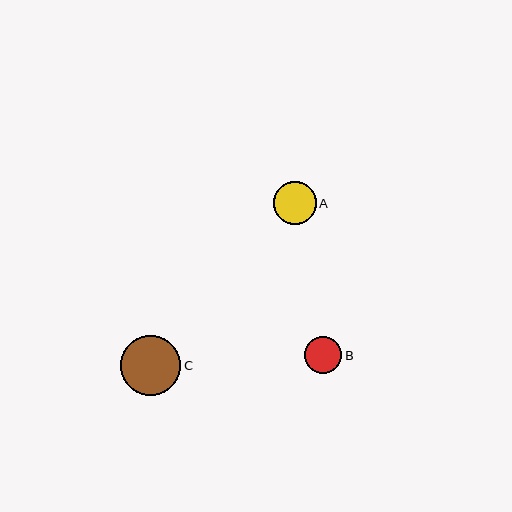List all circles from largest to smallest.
From largest to smallest: C, A, B.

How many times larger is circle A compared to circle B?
Circle A is approximately 1.2 times the size of circle B.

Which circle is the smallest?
Circle B is the smallest with a size of approximately 37 pixels.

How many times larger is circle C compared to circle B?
Circle C is approximately 1.6 times the size of circle B.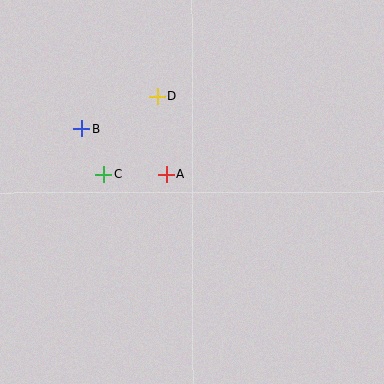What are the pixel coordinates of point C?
Point C is at (104, 174).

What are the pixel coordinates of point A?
Point A is at (166, 174).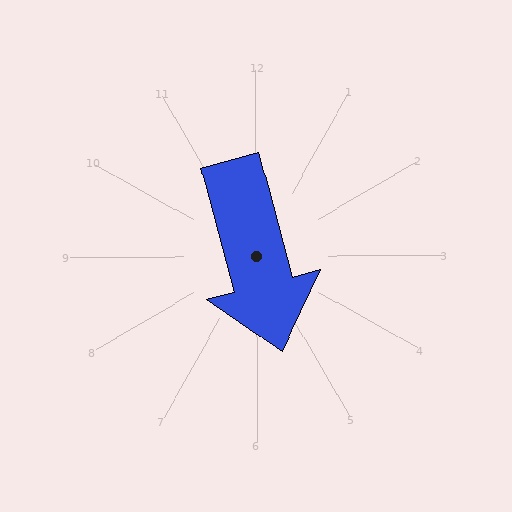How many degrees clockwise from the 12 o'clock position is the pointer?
Approximately 165 degrees.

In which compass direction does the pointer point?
South.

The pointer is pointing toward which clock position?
Roughly 6 o'clock.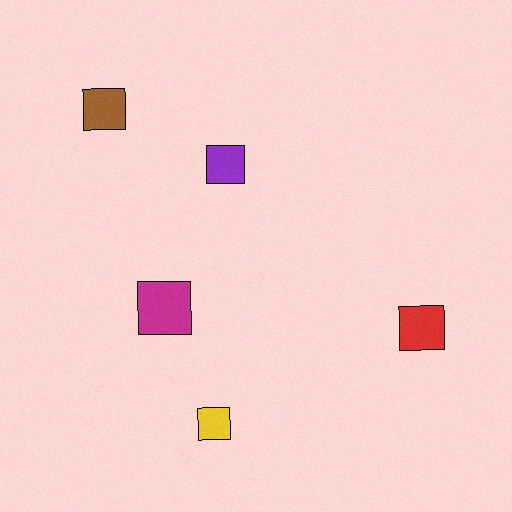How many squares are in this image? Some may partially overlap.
There are 5 squares.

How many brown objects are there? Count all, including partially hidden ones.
There is 1 brown object.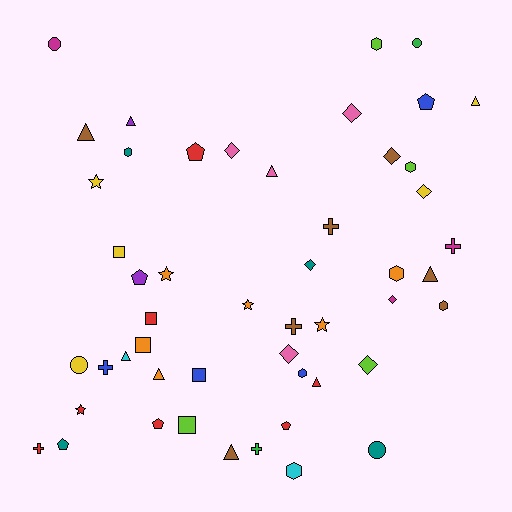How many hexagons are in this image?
There are 7 hexagons.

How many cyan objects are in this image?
There are 2 cyan objects.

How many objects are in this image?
There are 50 objects.